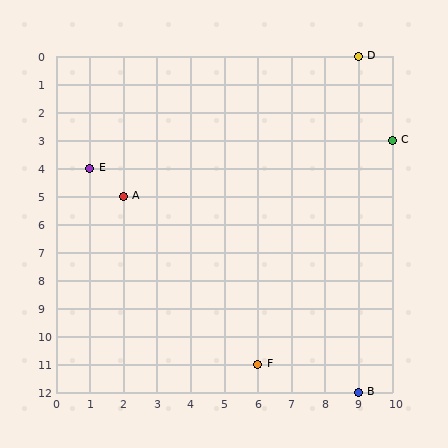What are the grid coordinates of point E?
Point E is at grid coordinates (1, 4).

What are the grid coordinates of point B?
Point B is at grid coordinates (9, 12).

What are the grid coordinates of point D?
Point D is at grid coordinates (9, 0).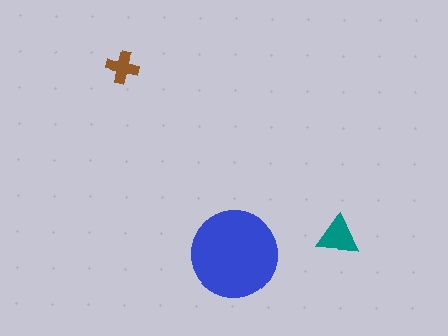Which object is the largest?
The blue circle.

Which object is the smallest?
The brown cross.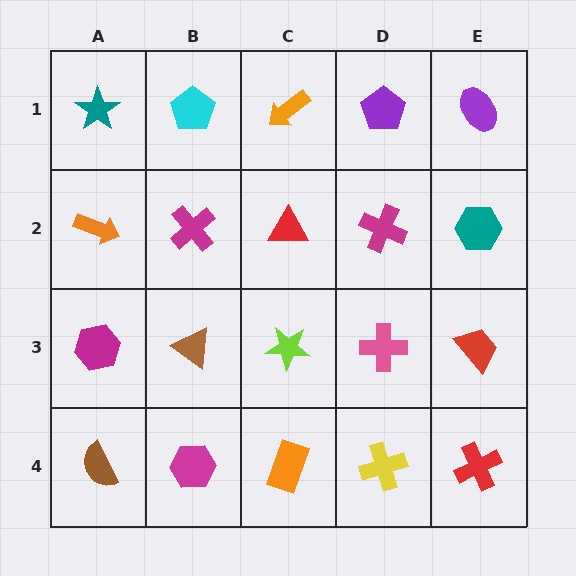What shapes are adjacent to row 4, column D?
A pink cross (row 3, column D), an orange rectangle (row 4, column C), a red cross (row 4, column E).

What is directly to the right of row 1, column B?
An orange arrow.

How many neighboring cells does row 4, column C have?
3.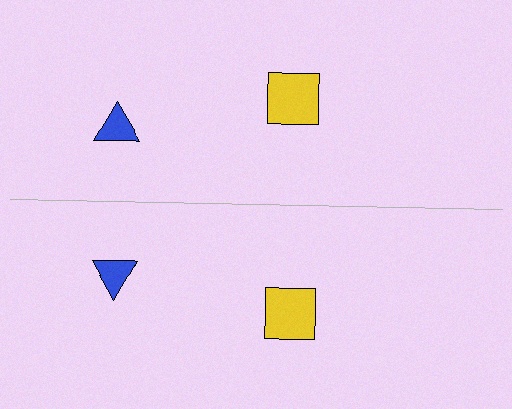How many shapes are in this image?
There are 4 shapes in this image.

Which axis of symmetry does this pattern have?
The pattern has a horizontal axis of symmetry running through the center of the image.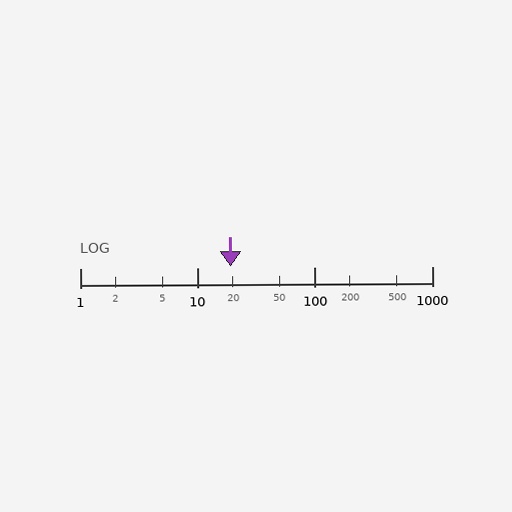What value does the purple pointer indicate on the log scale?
The pointer indicates approximately 19.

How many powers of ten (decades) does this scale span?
The scale spans 3 decades, from 1 to 1000.